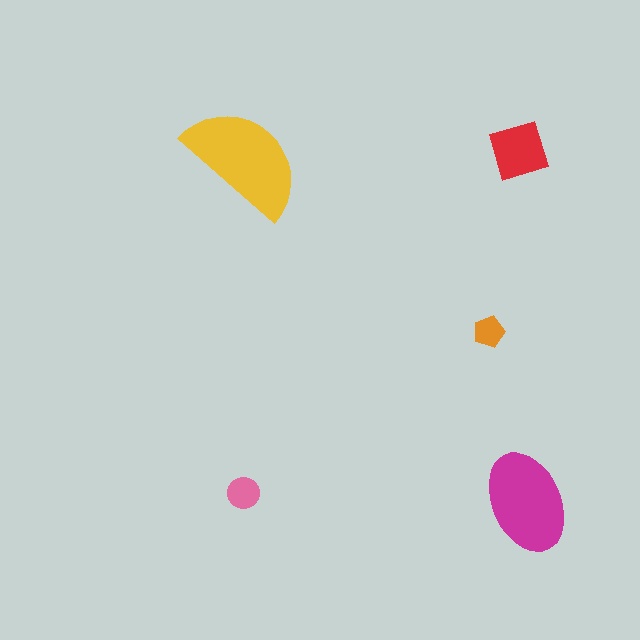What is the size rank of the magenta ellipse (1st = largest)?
2nd.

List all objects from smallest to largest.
The orange pentagon, the pink circle, the red square, the magenta ellipse, the yellow semicircle.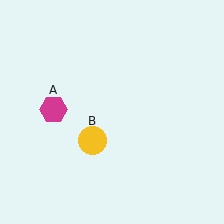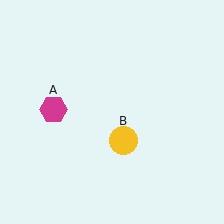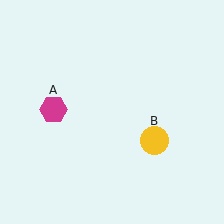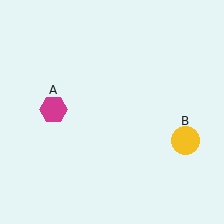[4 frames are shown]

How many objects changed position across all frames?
1 object changed position: yellow circle (object B).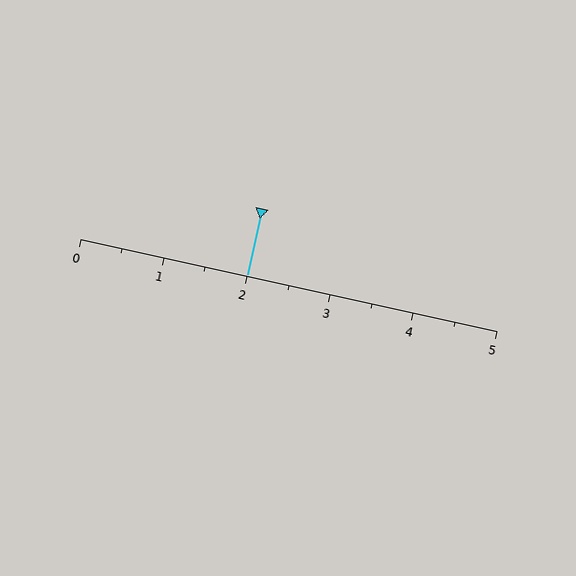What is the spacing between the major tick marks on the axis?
The major ticks are spaced 1 apart.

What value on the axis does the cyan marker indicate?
The marker indicates approximately 2.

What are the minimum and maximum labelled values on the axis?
The axis runs from 0 to 5.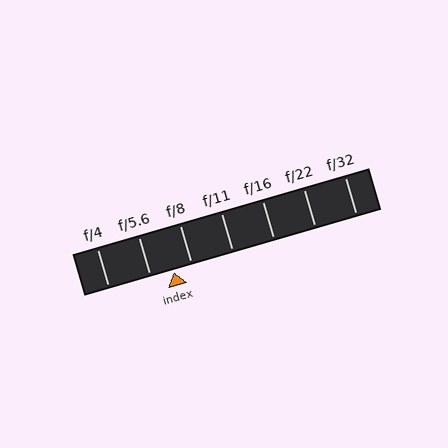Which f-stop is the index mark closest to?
The index mark is closest to f/8.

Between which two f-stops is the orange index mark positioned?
The index mark is between f/5.6 and f/8.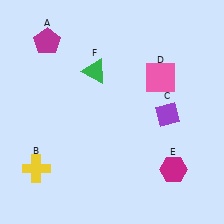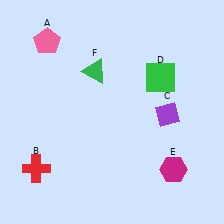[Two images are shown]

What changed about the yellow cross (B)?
In Image 1, B is yellow. In Image 2, it changed to red.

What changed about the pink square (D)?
In Image 1, D is pink. In Image 2, it changed to green.